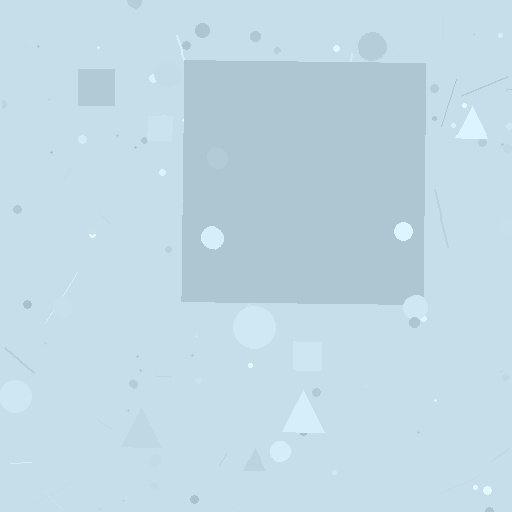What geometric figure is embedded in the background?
A square is embedded in the background.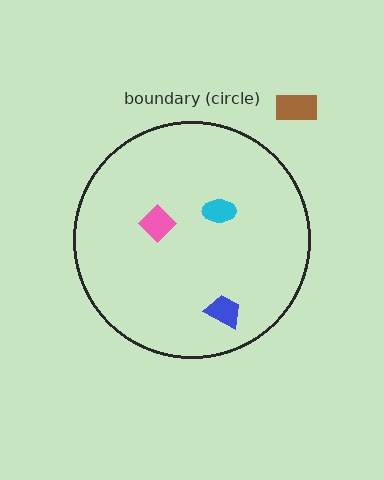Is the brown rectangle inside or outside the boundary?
Outside.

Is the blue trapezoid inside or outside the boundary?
Inside.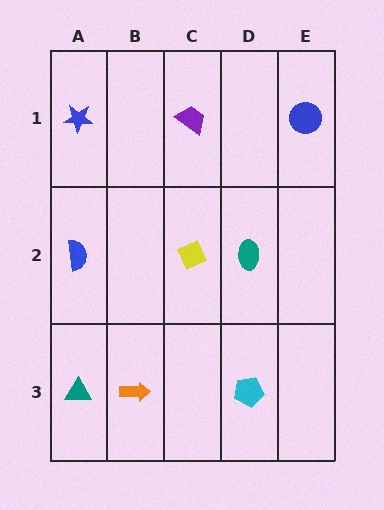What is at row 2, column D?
A teal ellipse.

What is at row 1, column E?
A blue circle.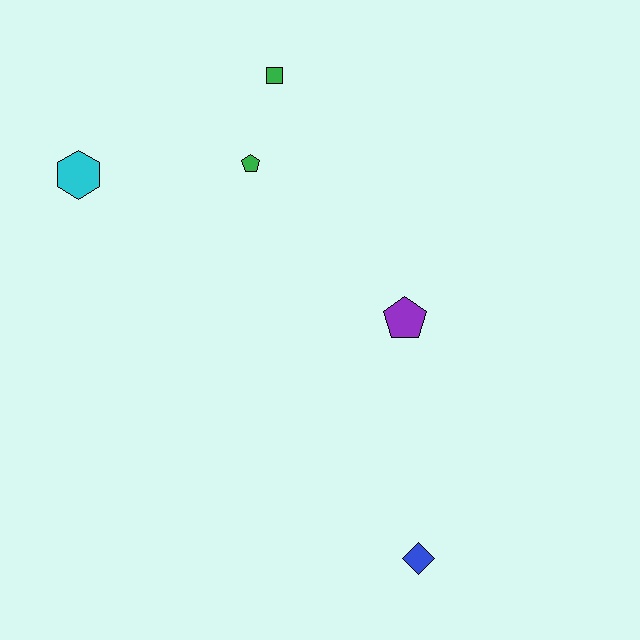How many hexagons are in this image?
There is 1 hexagon.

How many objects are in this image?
There are 5 objects.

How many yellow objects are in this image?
There are no yellow objects.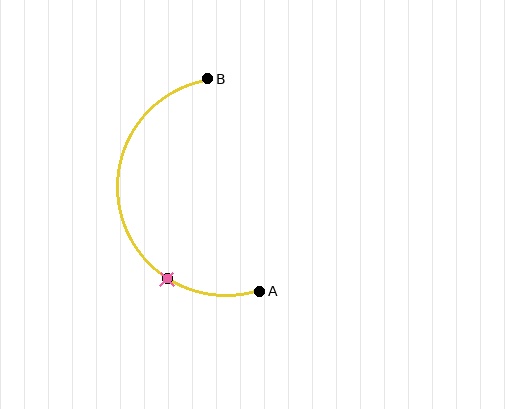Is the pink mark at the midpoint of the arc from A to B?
No. The pink mark lies on the arc but is closer to endpoint A. The arc midpoint would be at the point on the curve equidistant along the arc from both A and B.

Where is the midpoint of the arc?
The arc midpoint is the point on the curve farthest from the straight line joining A and B. It sits to the left of that line.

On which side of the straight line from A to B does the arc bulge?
The arc bulges to the left of the straight line connecting A and B.